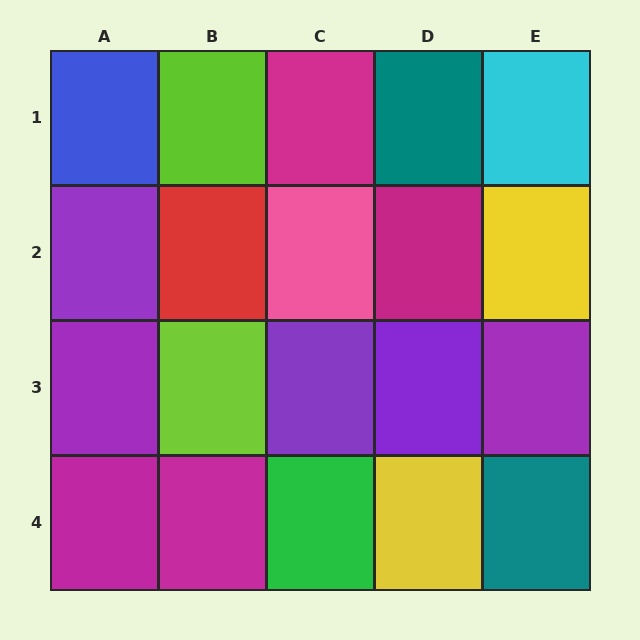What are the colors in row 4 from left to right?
Magenta, magenta, green, yellow, teal.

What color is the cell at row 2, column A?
Purple.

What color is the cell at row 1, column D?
Teal.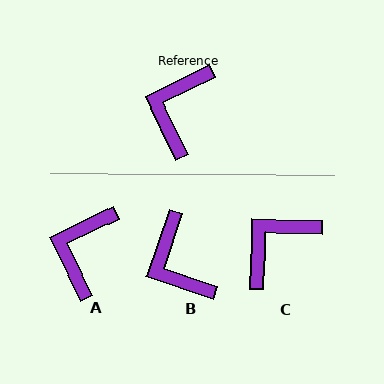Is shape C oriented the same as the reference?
No, it is off by about 27 degrees.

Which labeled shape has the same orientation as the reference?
A.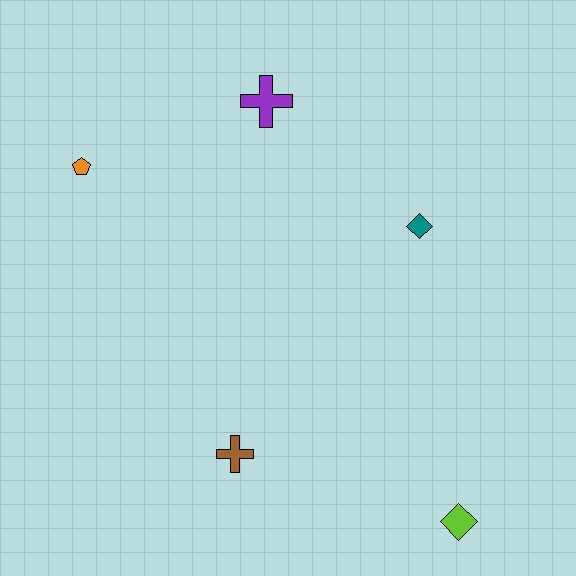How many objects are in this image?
There are 5 objects.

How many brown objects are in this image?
There is 1 brown object.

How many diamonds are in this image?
There are 2 diamonds.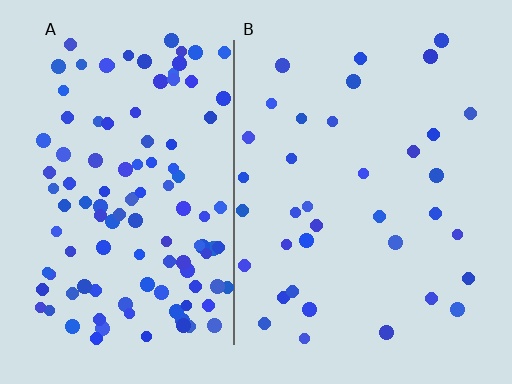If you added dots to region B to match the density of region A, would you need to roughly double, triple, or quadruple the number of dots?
Approximately triple.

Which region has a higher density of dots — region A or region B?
A (the left).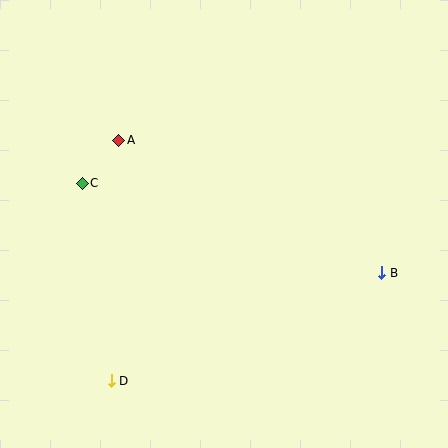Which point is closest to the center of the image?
Point A at (119, 140) is closest to the center.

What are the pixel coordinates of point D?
Point D is at (111, 381).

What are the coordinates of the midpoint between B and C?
The midpoint between B and C is at (232, 228).